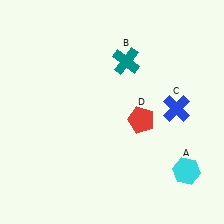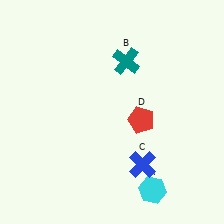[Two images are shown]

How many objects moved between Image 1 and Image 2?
2 objects moved between the two images.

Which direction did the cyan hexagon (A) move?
The cyan hexagon (A) moved left.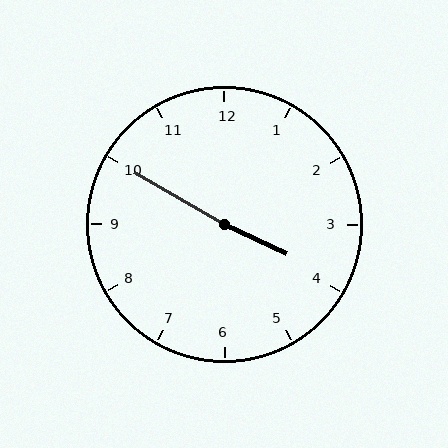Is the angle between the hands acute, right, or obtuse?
It is obtuse.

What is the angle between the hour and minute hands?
Approximately 175 degrees.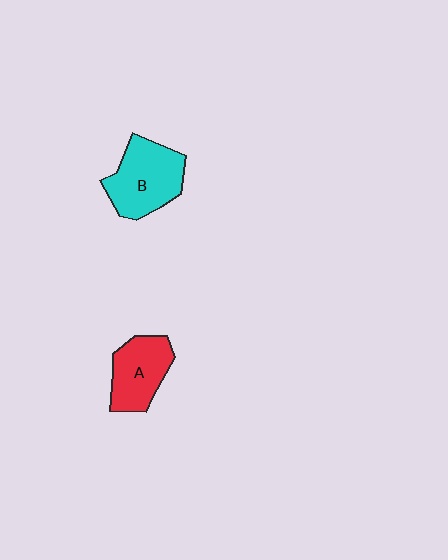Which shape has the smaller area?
Shape A (red).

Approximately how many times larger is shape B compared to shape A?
Approximately 1.3 times.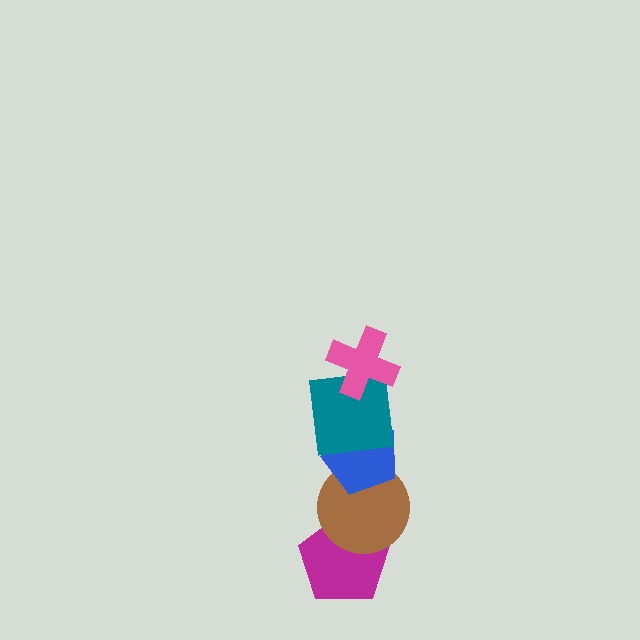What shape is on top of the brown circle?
The blue pentagon is on top of the brown circle.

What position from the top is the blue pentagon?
The blue pentagon is 3rd from the top.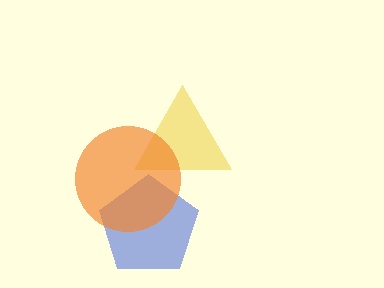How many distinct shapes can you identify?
There are 3 distinct shapes: a blue pentagon, a yellow triangle, an orange circle.